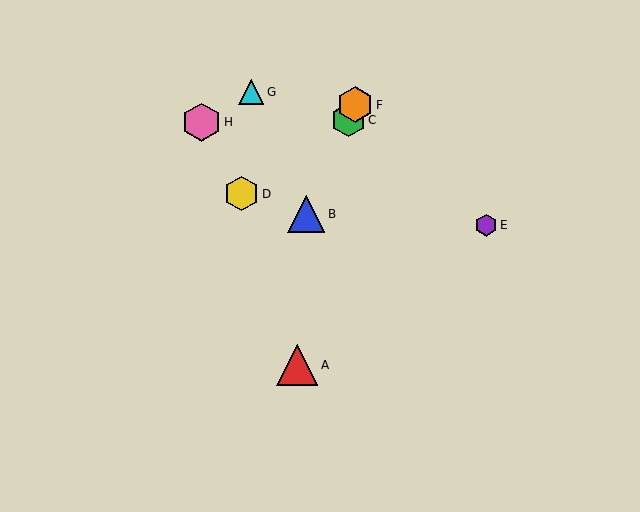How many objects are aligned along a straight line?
3 objects (B, C, F) are aligned along a straight line.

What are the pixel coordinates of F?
Object F is at (355, 105).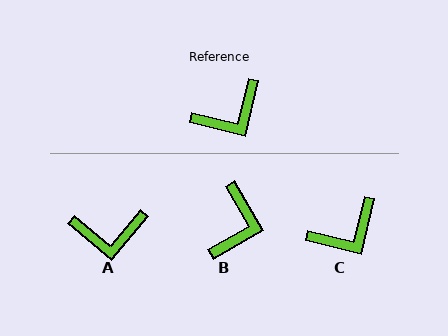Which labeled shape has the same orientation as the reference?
C.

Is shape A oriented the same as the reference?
No, it is off by about 26 degrees.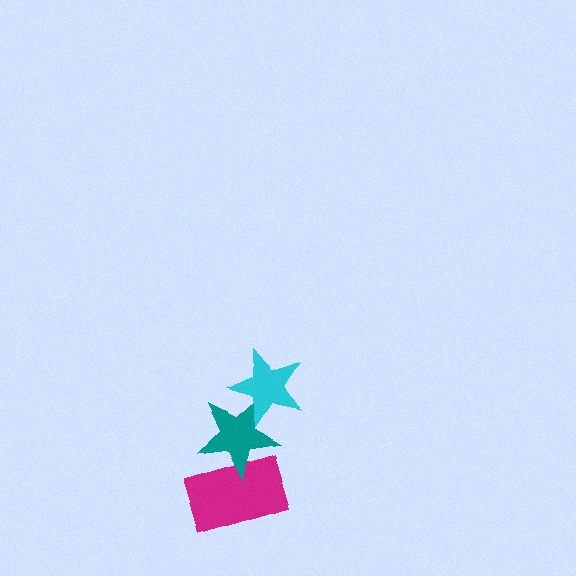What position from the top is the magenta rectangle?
The magenta rectangle is 3rd from the top.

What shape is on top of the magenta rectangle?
The teal star is on top of the magenta rectangle.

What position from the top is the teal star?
The teal star is 2nd from the top.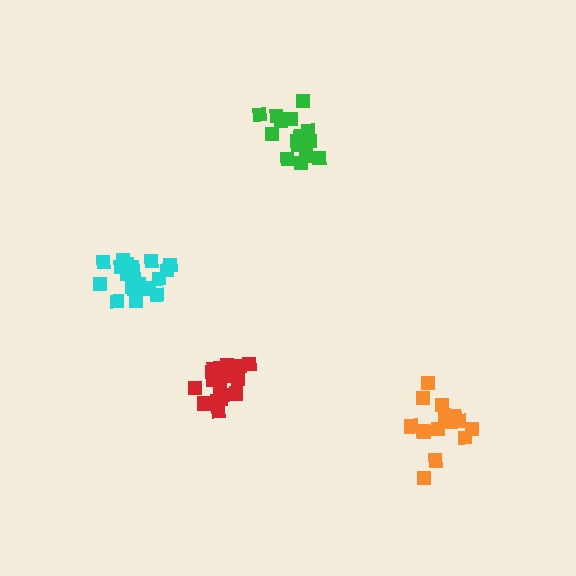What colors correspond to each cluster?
The clusters are colored: red, cyan, green, orange.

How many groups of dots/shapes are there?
There are 4 groups.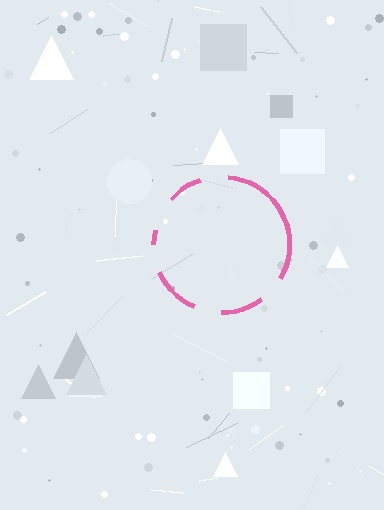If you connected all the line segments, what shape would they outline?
They would outline a circle.